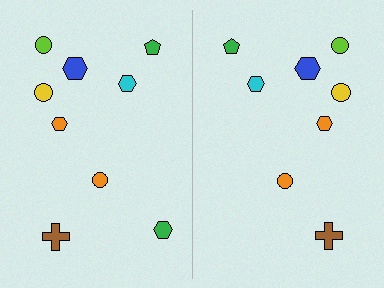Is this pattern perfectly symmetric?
No, the pattern is not perfectly symmetric. A green hexagon is missing from the right side.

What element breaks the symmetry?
A green hexagon is missing from the right side.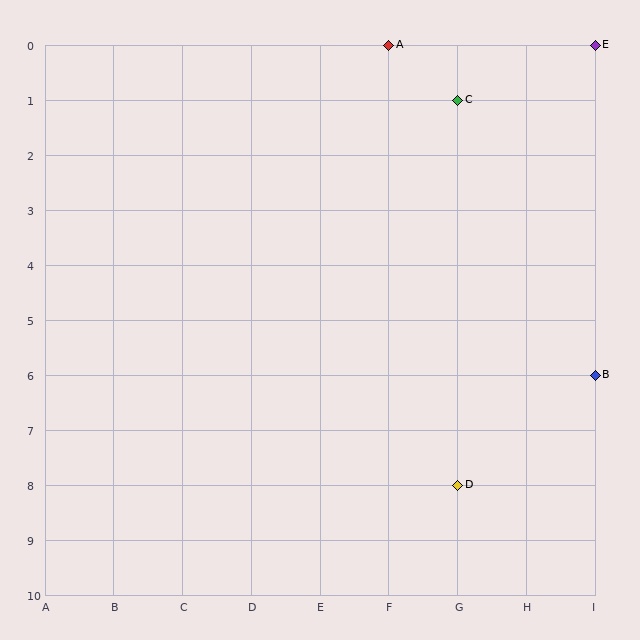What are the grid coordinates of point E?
Point E is at grid coordinates (I, 0).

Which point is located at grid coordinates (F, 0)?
Point A is at (F, 0).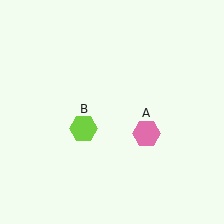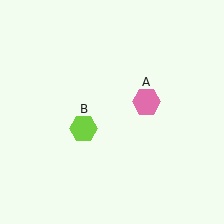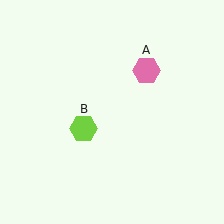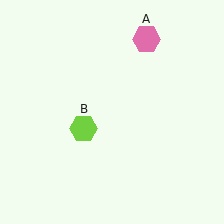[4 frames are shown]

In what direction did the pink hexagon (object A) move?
The pink hexagon (object A) moved up.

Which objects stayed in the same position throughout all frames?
Lime hexagon (object B) remained stationary.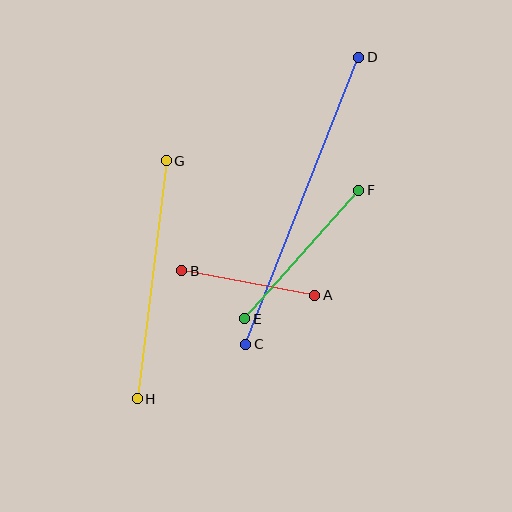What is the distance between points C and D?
The distance is approximately 308 pixels.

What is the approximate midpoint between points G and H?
The midpoint is at approximately (152, 280) pixels.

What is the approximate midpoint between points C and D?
The midpoint is at approximately (302, 201) pixels.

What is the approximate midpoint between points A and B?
The midpoint is at approximately (248, 283) pixels.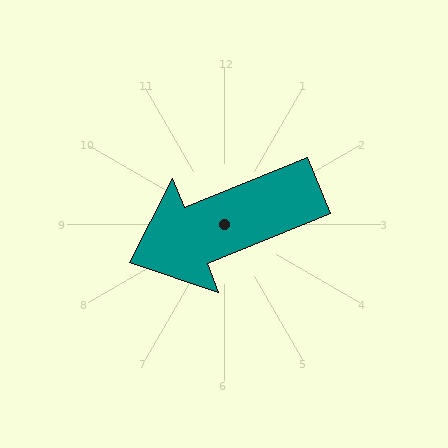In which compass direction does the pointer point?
West.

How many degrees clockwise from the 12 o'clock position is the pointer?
Approximately 248 degrees.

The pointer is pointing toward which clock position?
Roughly 8 o'clock.